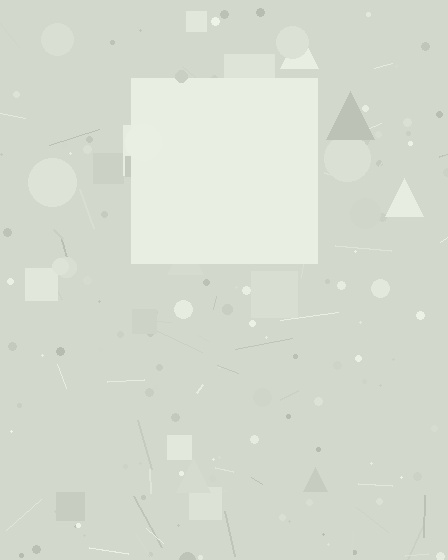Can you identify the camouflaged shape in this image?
The camouflaged shape is a square.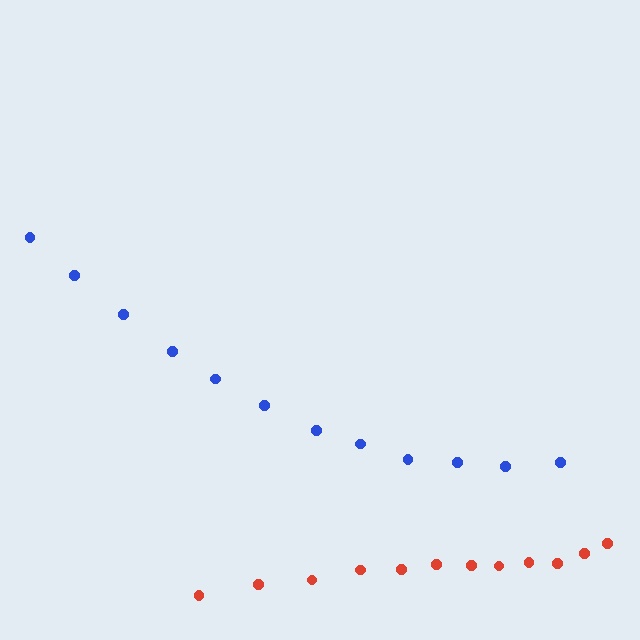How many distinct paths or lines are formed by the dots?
There are 2 distinct paths.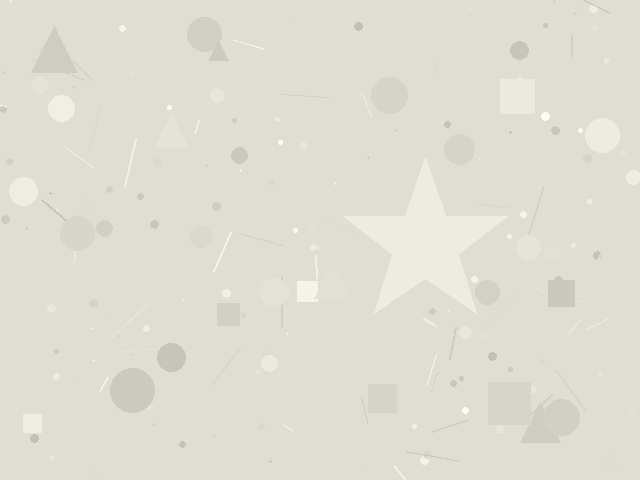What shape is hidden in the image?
A star is hidden in the image.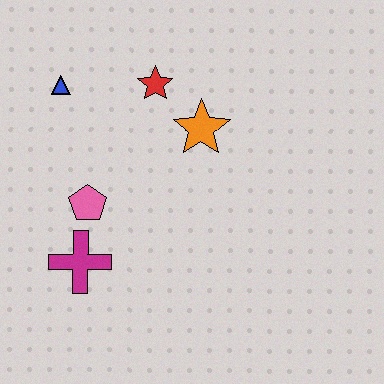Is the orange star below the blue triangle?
Yes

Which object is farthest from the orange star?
The magenta cross is farthest from the orange star.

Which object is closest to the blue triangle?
The red star is closest to the blue triangle.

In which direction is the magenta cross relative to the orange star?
The magenta cross is below the orange star.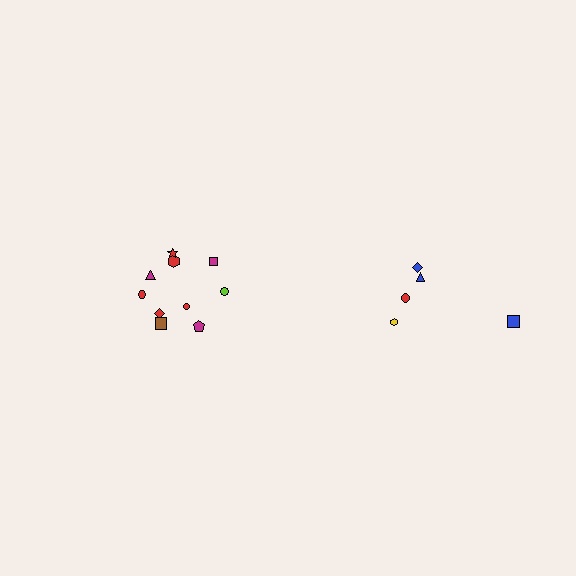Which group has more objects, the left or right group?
The left group.